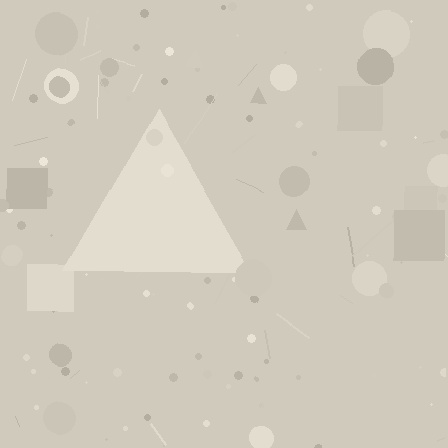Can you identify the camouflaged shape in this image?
The camouflaged shape is a triangle.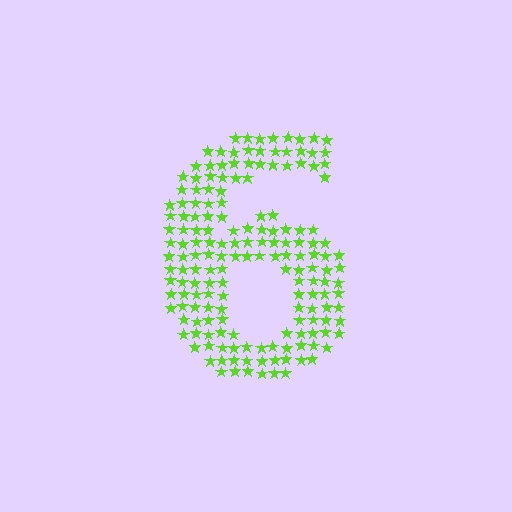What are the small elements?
The small elements are stars.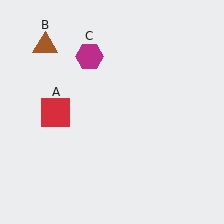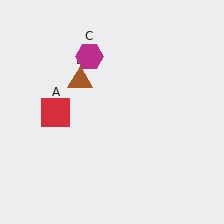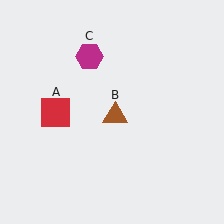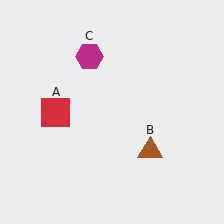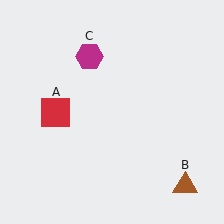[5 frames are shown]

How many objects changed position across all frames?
1 object changed position: brown triangle (object B).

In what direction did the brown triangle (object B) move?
The brown triangle (object B) moved down and to the right.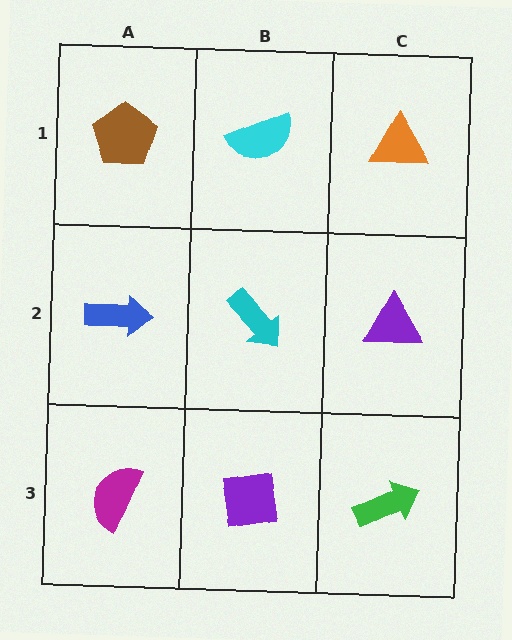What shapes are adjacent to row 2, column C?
An orange triangle (row 1, column C), a green arrow (row 3, column C), a cyan arrow (row 2, column B).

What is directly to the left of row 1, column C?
A cyan semicircle.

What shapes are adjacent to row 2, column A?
A brown pentagon (row 1, column A), a magenta semicircle (row 3, column A), a cyan arrow (row 2, column B).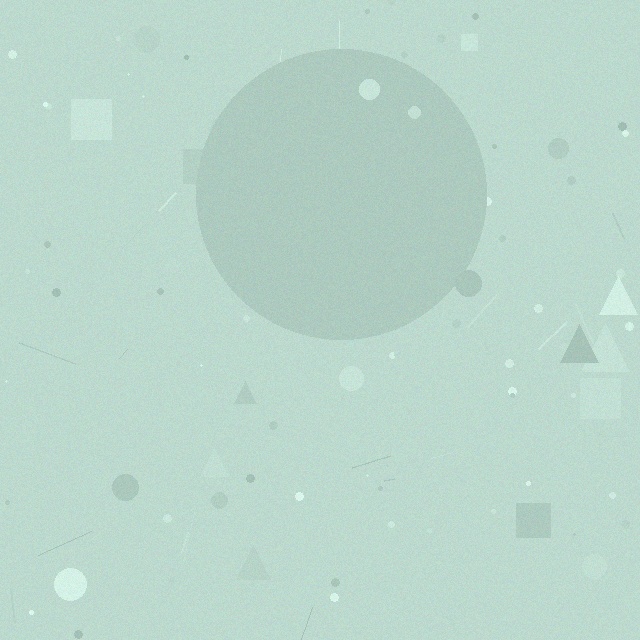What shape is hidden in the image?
A circle is hidden in the image.